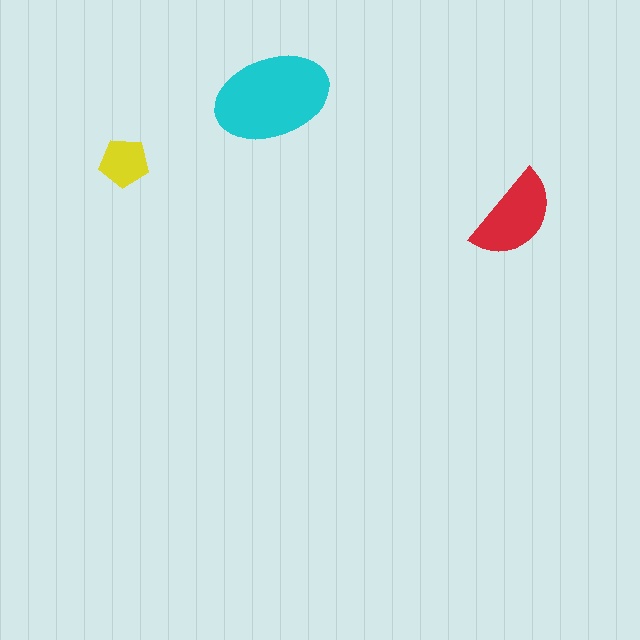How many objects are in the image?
There are 3 objects in the image.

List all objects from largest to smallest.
The cyan ellipse, the red semicircle, the yellow pentagon.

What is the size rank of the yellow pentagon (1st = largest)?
3rd.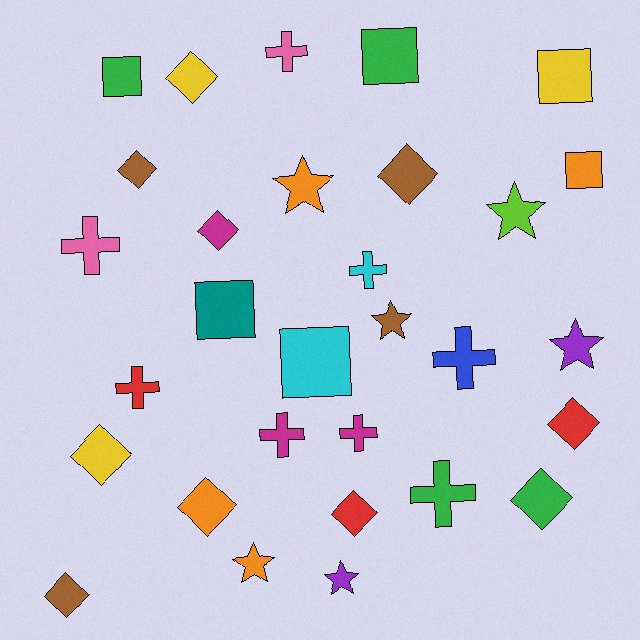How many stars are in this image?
There are 6 stars.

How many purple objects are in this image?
There are 2 purple objects.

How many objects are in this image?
There are 30 objects.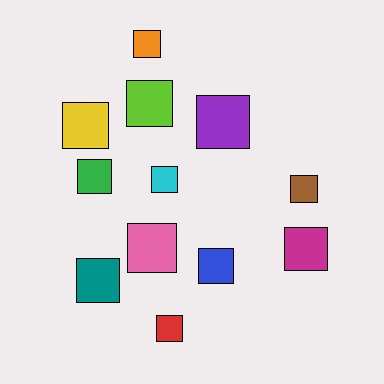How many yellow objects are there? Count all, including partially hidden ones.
There is 1 yellow object.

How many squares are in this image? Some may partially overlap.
There are 12 squares.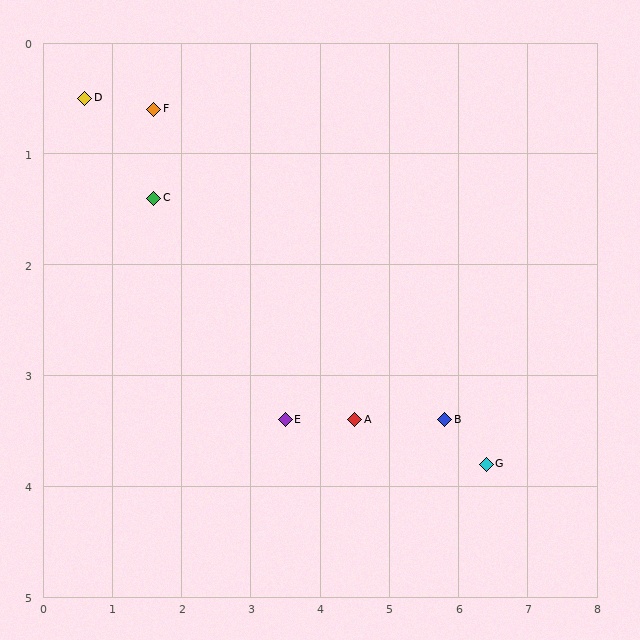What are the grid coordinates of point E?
Point E is at approximately (3.5, 3.4).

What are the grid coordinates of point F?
Point F is at approximately (1.6, 0.6).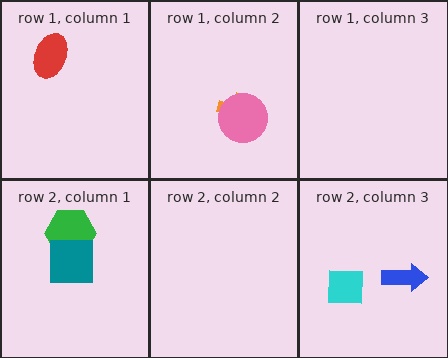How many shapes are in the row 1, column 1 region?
1.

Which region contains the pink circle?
The row 1, column 2 region.